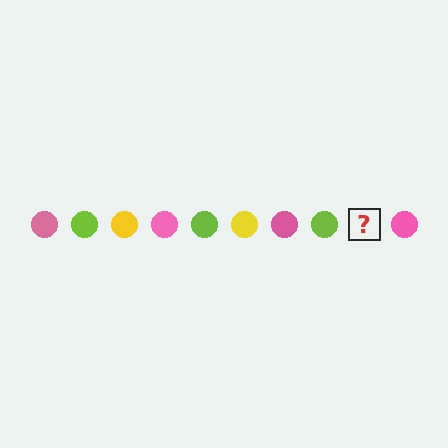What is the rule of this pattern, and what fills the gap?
The rule is that the pattern cycles through pink, lime, yellow circles. The gap should be filled with a yellow circle.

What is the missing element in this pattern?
The missing element is a yellow circle.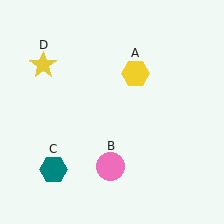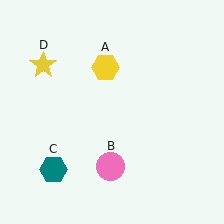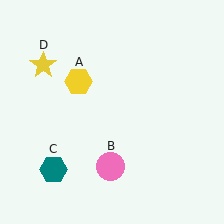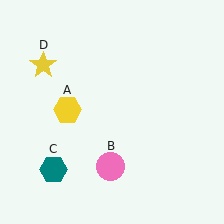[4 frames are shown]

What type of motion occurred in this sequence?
The yellow hexagon (object A) rotated counterclockwise around the center of the scene.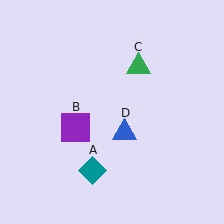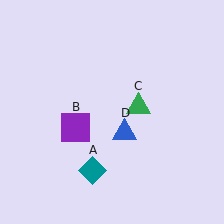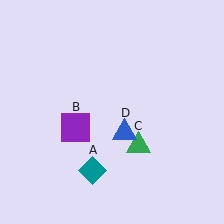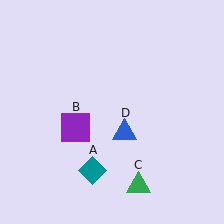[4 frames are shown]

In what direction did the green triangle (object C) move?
The green triangle (object C) moved down.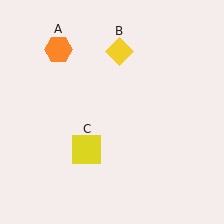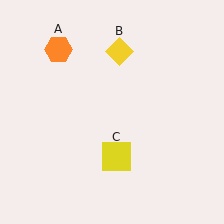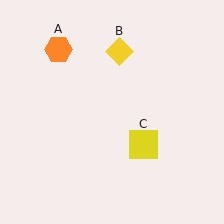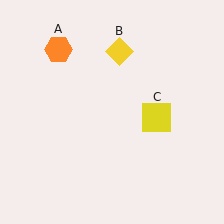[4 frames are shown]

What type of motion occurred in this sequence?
The yellow square (object C) rotated counterclockwise around the center of the scene.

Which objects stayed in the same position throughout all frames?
Orange hexagon (object A) and yellow diamond (object B) remained stationary.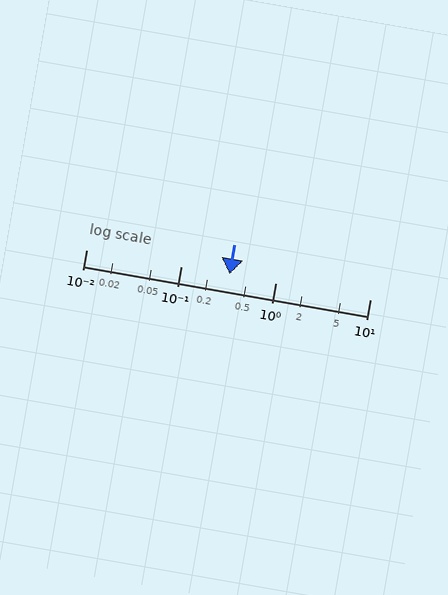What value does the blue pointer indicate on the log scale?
The pointer indicates approximately 0.33.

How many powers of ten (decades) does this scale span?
The scale spans 3 decades, from 0.01 to 10.